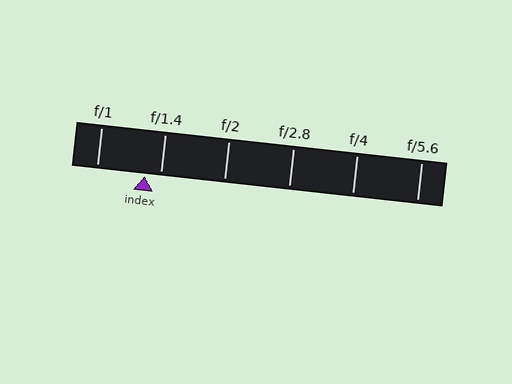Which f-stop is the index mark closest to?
The index mark is closest to f/1.4.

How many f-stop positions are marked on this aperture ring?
There are 6 f-stop positions marked.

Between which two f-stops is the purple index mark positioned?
The index mark is between f/1 and f/1.4.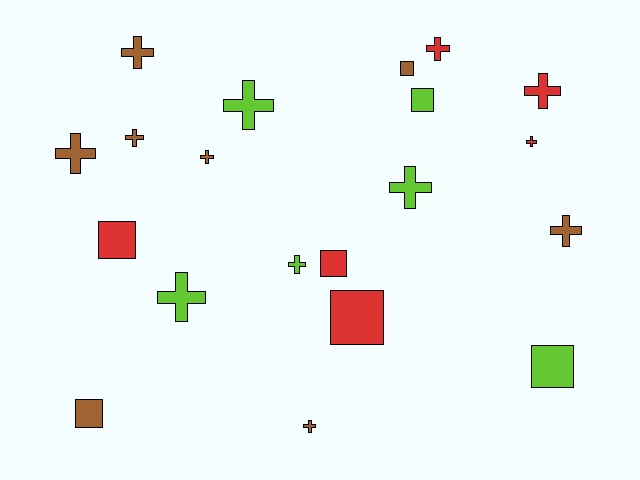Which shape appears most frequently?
Cross, with 13 objects.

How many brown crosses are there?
There are 6 brown crosses.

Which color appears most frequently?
Brown, with 8 objects.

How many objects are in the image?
There are 20 objects.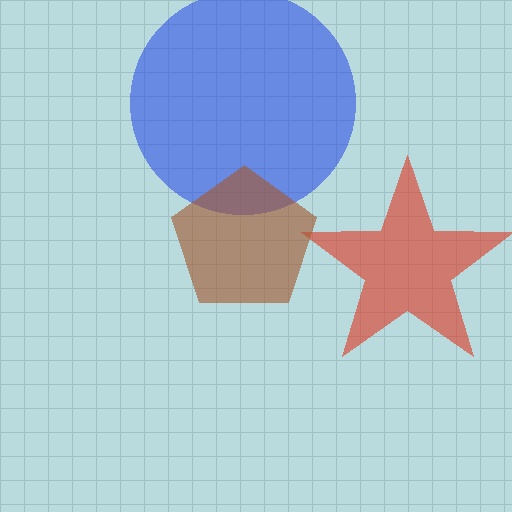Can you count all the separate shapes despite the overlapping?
Yes, there are 3 separate shapes.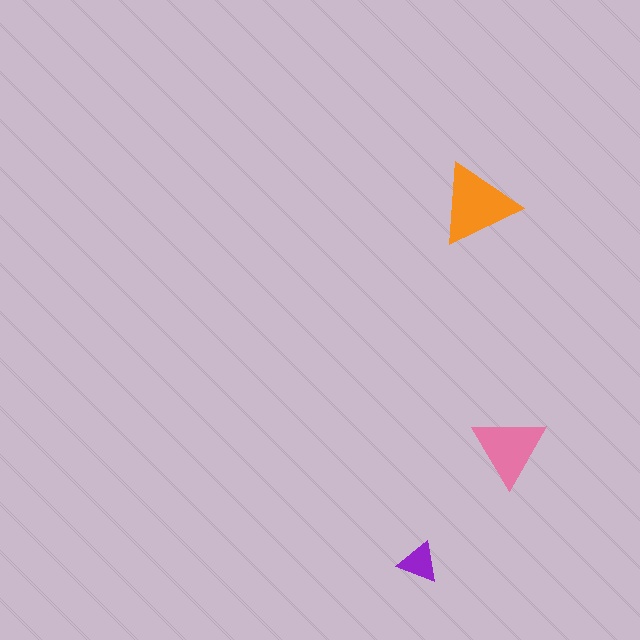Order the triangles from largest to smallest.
the orange one, the pink one, the purple one.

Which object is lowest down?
The purple triangle is bottommost.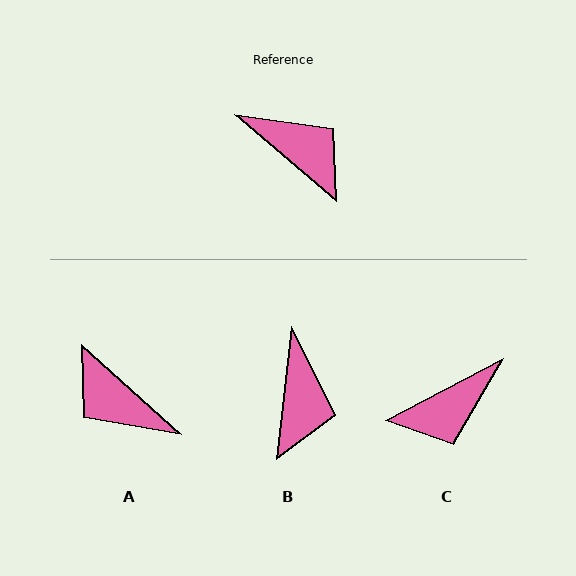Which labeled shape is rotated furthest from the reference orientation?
A, about 179 degrees away.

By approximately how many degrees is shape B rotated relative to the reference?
Approximately 56 degrees clockwise.